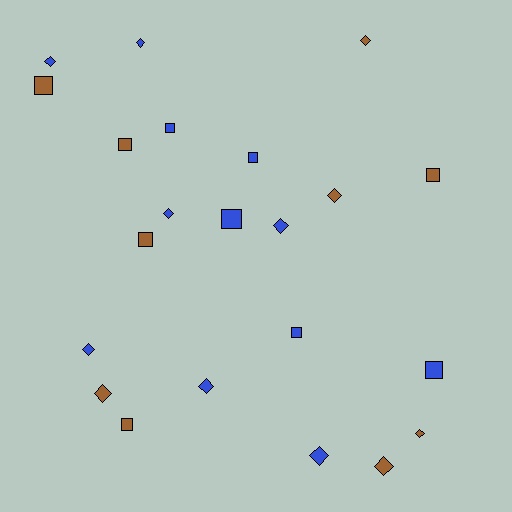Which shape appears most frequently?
Diamond, with 12 objects.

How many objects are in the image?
There are 22 objects.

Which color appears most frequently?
Blue, with 12 objects.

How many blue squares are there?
There are 5 blue squares.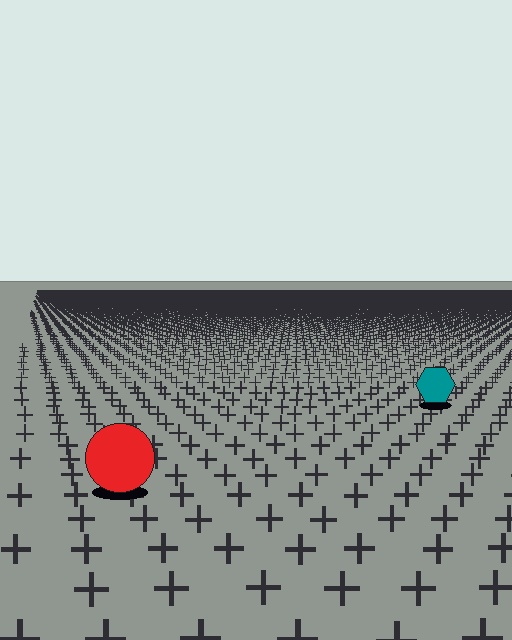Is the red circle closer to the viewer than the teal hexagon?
Yes. The red circle is closer — you can tell from the texture gradient: the ground texture is coarser near it.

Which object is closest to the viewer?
The red circle is closest. The texture marks near it are larger and more spread out.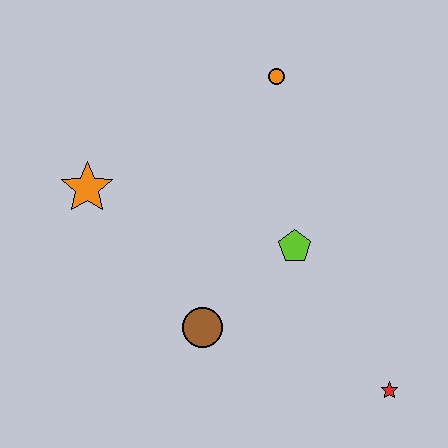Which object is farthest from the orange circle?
The red star is farthest from the orange circle.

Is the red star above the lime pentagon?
No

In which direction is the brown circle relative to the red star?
The brown circle is to the left of the red star.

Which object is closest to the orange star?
The brown circle is closest to the orange star.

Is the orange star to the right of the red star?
No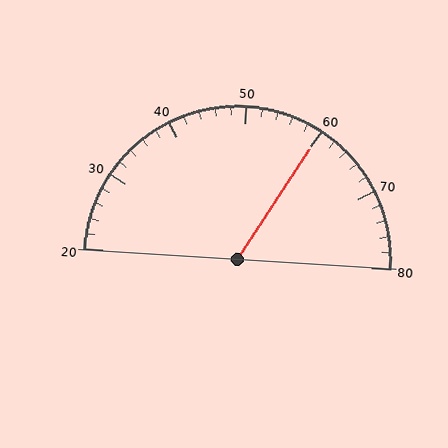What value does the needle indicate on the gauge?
The needle indicates approximately 60.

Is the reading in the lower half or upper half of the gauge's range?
The reading is in the upper half of the range (20 to 80).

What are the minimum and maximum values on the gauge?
The gauge ranges from 20 to 80.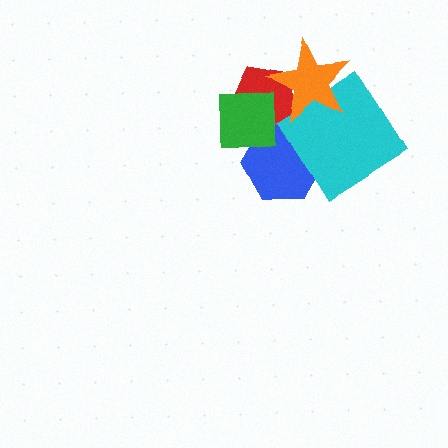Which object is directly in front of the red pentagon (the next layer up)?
The blue hexagon is directly in front of the red pentagon.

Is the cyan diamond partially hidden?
Yes, it is partially covered by another shape.